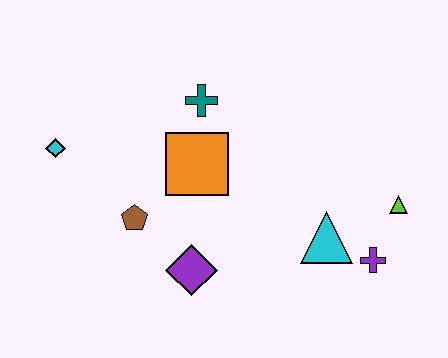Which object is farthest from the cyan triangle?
The cyan diamond is farthest from the cyan triangle.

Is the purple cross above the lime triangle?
No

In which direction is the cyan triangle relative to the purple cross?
The cyan triangle is to the left of the purple cross.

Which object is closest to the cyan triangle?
The purple cross is closest to the cyan triangle.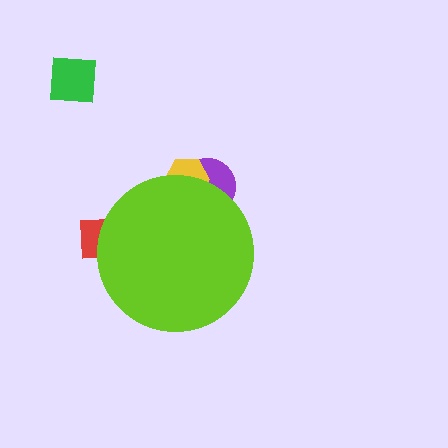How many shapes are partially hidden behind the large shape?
3 shapes are partially hidden.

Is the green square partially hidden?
No, the green square is fully visible.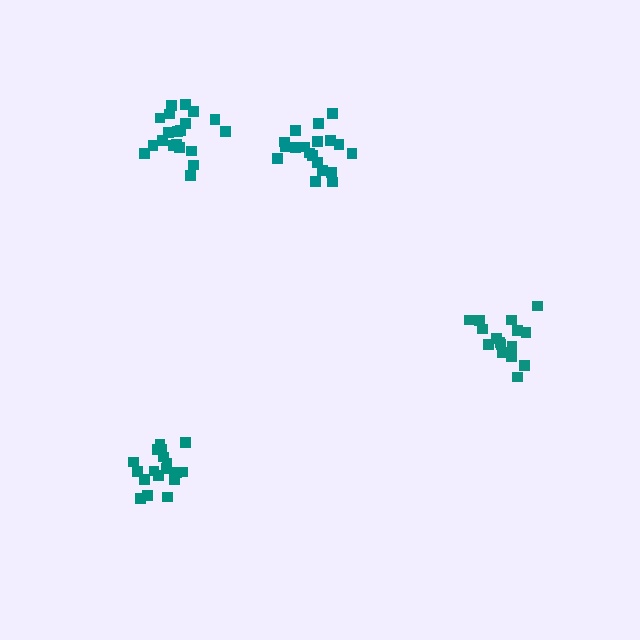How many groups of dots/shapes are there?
There are 4 groups.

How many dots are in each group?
Group 1: 20 dots, Group 2: 16 dots, Group 3: 19 dots, Group 4: 18 dots (73 total).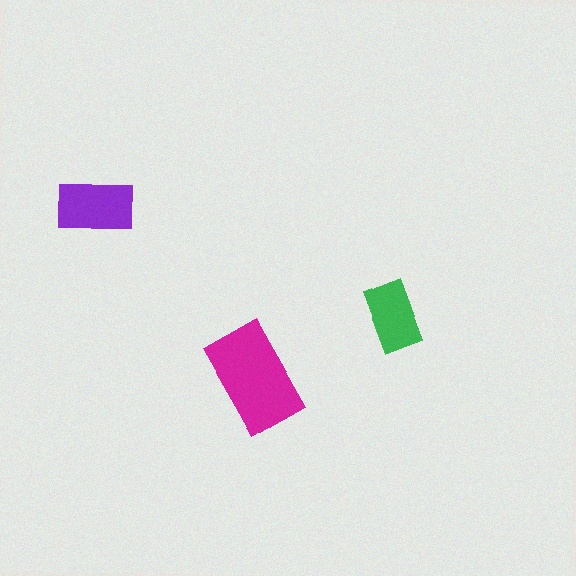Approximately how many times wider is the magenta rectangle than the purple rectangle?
About 1.5 times wider.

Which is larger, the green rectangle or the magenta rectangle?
The magenta one.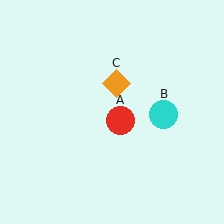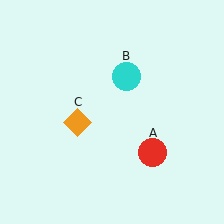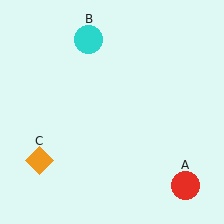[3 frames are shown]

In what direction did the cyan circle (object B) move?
The cyan circle (object B) moved up and to the left.